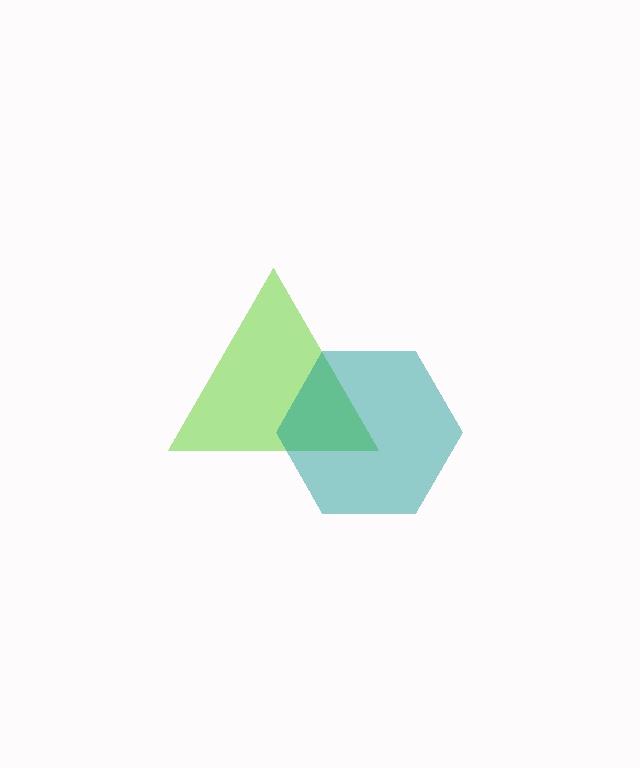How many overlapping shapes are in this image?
There are 2 overlapping shapes in the image.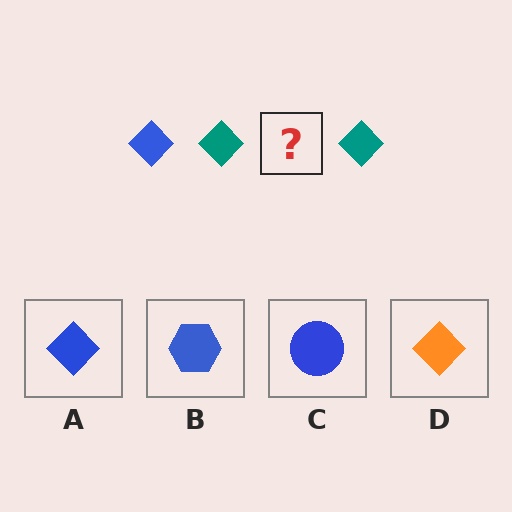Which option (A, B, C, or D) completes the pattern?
A.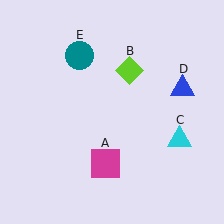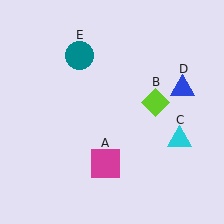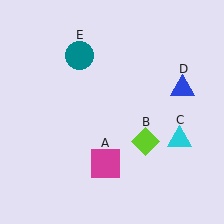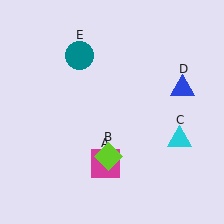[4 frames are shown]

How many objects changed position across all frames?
1 object changed position: lime diamond (object B).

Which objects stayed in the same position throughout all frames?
Magenta square (object A) and cyan triangle (object C) and blue triangle (object D) and teal circle (object E) remained stationary.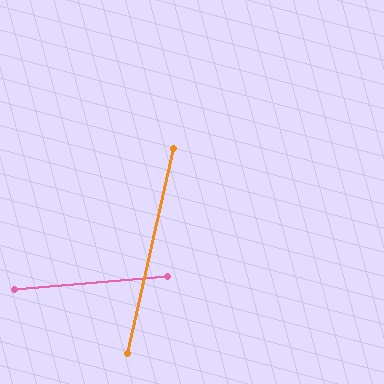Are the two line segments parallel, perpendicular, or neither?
Neither parallel nor perpendicular — they differ by about 72°.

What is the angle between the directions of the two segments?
Approximately 72 degrees.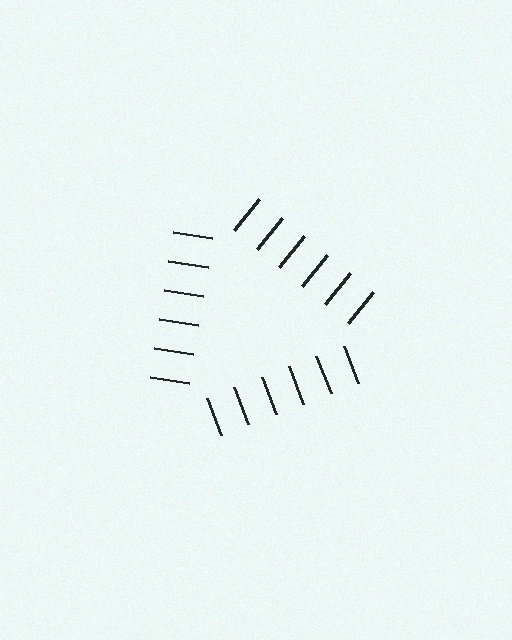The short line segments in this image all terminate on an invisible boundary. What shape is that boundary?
An illusory triangle — the line segments terminate on its edges but no continuous stroke is drawn.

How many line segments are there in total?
18 — 6 along each of the 3 edges.